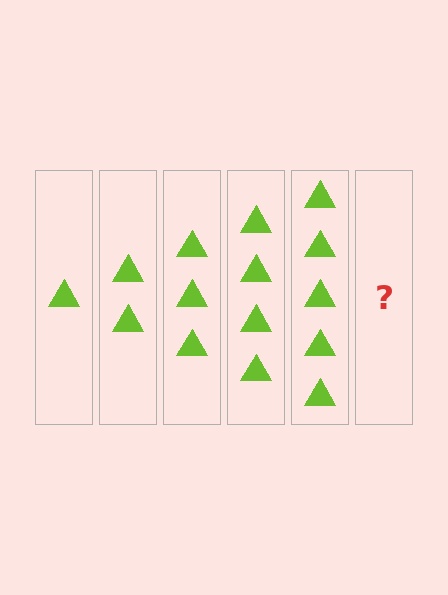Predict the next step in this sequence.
The next step is 6 triangles.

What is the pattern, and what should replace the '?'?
The pattern is that each step adds one more triangle. The '?' should be 6 triangles.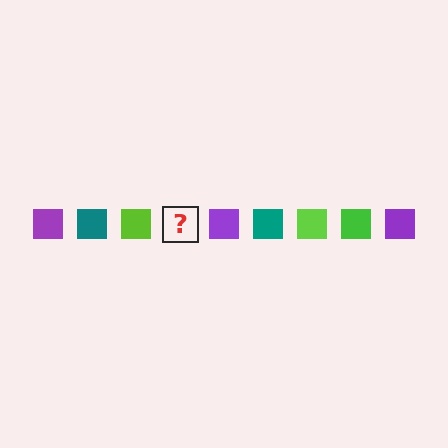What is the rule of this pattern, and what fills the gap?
The rule is that the pattern cycles through purple, teal, lime, green squares. The gap should be filled with a green square.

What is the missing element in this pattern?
The missing element is a green square.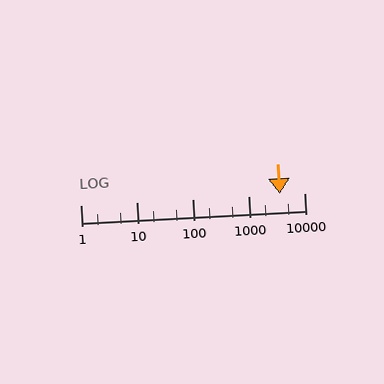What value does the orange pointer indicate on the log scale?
The pointer indicates approximately 3700.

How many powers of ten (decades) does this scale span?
The scale spans 4 decades, from 1 to 10000.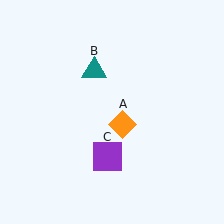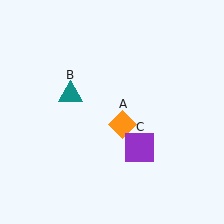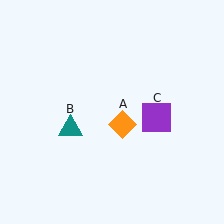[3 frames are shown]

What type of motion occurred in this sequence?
The teal triangle (object B), purple square (object C) rotated counterclockwise around the center of the scene.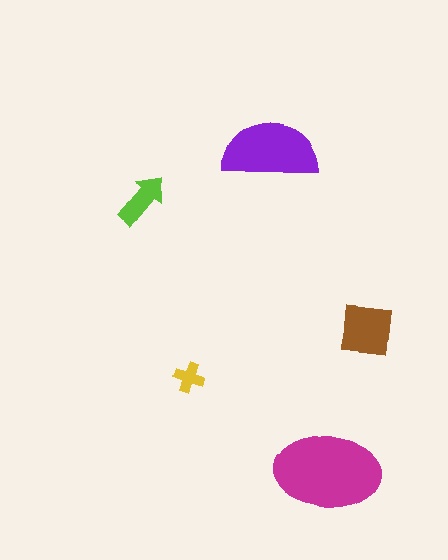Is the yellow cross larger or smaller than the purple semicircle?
Smaller.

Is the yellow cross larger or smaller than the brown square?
Smaller.